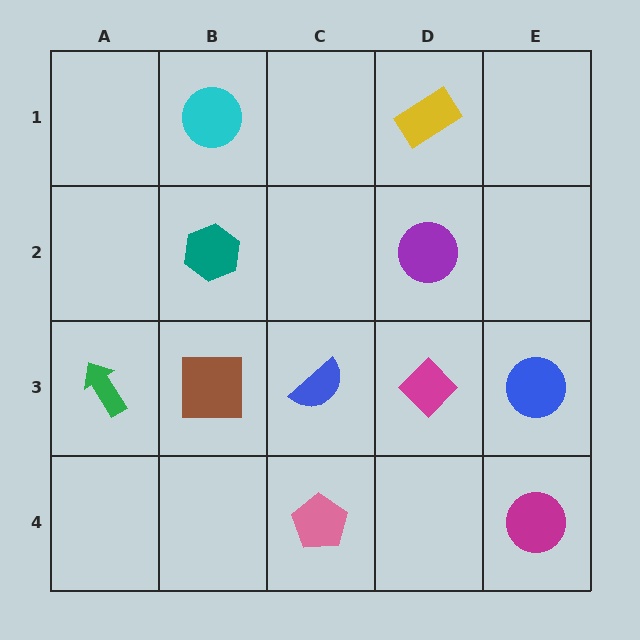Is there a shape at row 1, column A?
No, that cell is empty.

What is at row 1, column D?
A yellow rectangle.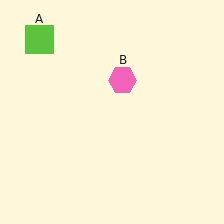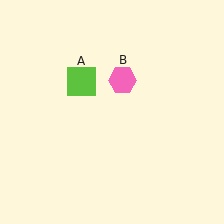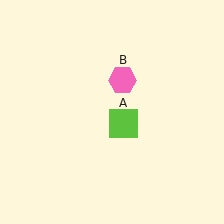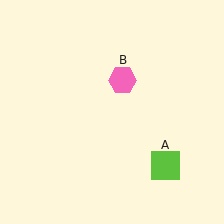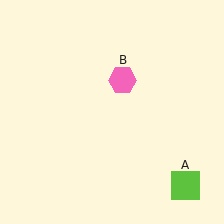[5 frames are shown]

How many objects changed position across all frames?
1 object changed position: lime square (object A).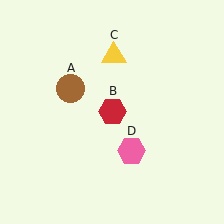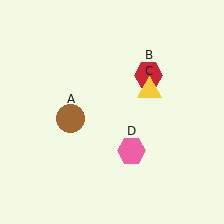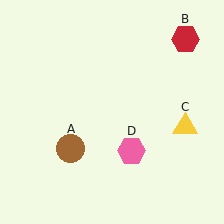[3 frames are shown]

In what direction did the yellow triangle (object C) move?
The yellow triangle (object C) moved down and to the right.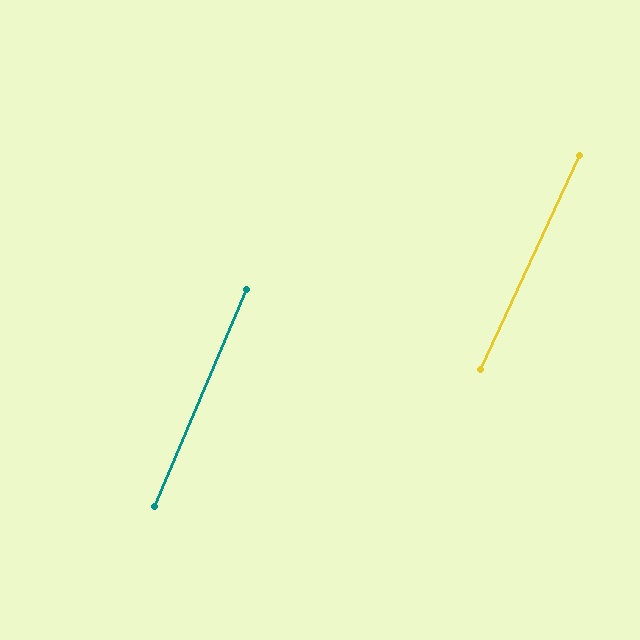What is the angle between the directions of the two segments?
Approximately 2 degrees.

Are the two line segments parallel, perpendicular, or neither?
Parallel — their directions differ by only 1.8°.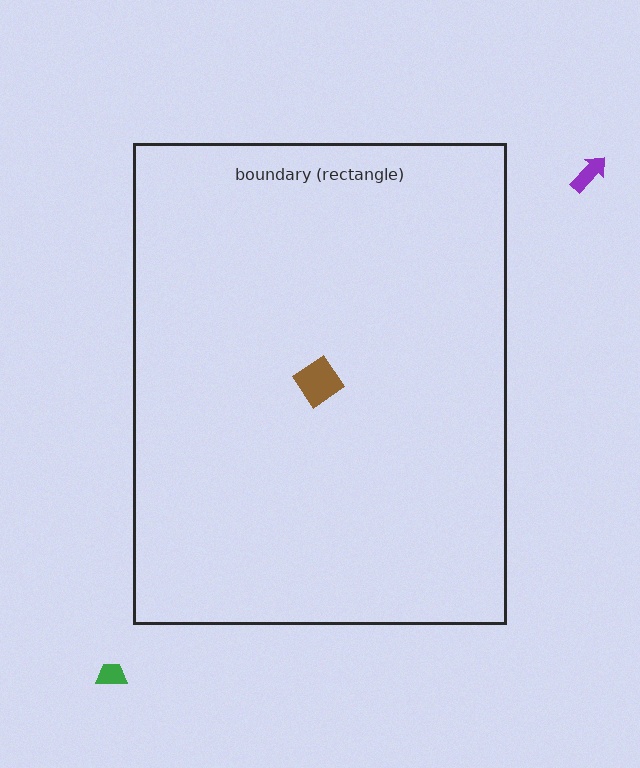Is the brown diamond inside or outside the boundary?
Inside.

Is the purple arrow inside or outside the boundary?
Outside.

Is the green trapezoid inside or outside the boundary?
Outside.